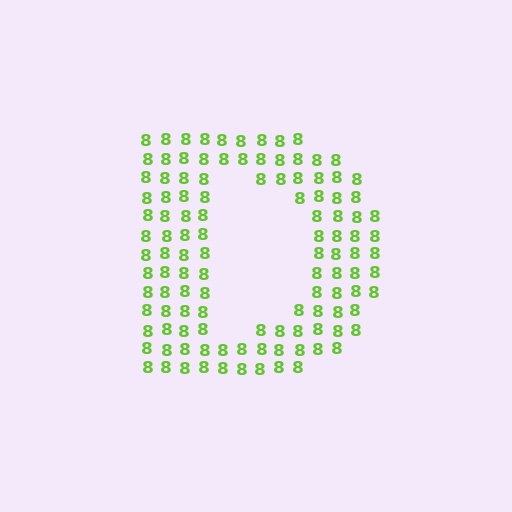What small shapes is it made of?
It is made of small digit 8's.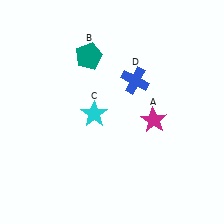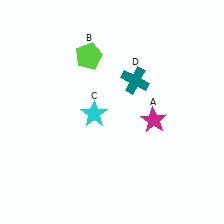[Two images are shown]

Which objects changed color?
B changed from teal to lime. D changed from blue to teal.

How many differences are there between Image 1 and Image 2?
There are 2 differences between the two images.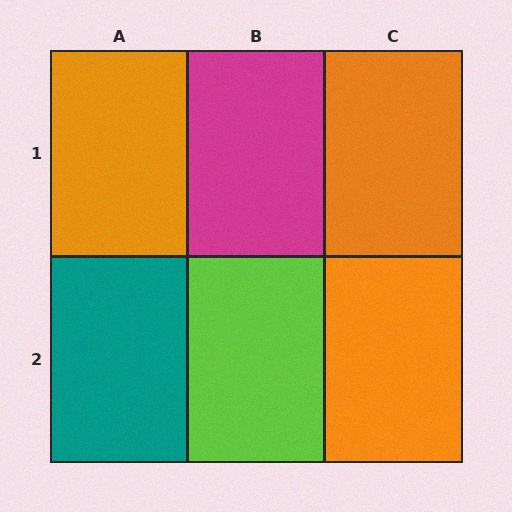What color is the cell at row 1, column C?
Orange.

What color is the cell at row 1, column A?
Orange.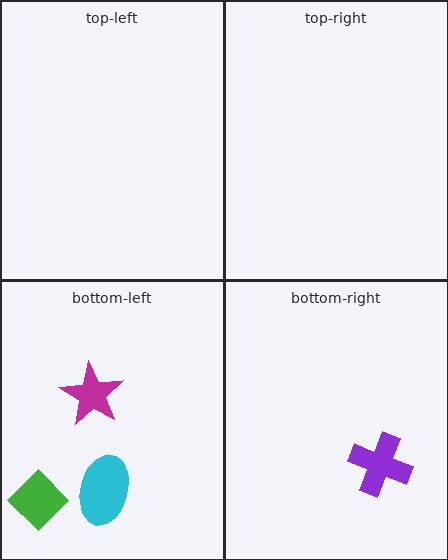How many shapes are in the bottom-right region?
1.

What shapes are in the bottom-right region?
The purple cross.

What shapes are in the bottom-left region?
The magenta star, the green diamond, the cyan ellipse.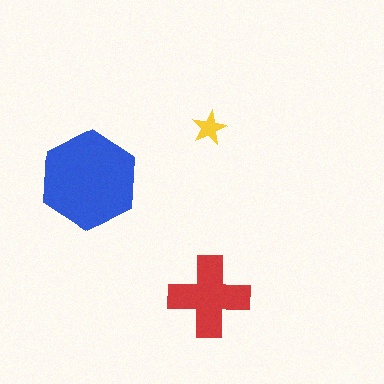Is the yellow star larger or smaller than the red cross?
Smaller.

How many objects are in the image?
There are 3 objects in the image.